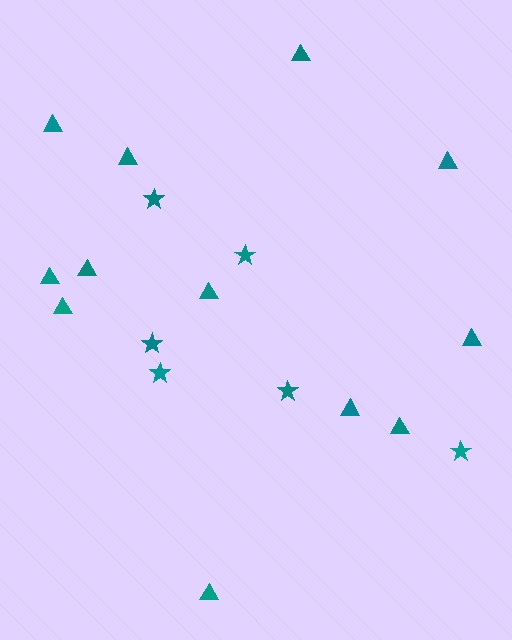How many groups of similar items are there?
There are 2 groups: one group of triangles (12) and one group of stars (6).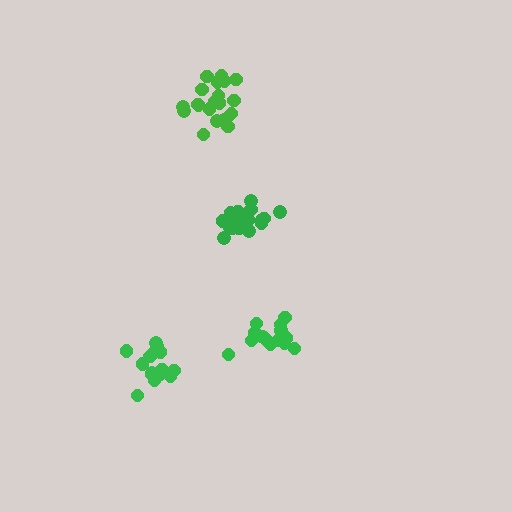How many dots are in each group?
Group 1: 17 dots, Group 2: 15 dots, Group 3: 21 dots, Group 4: 15 dots (68 total).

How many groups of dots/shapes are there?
There are 4 groups.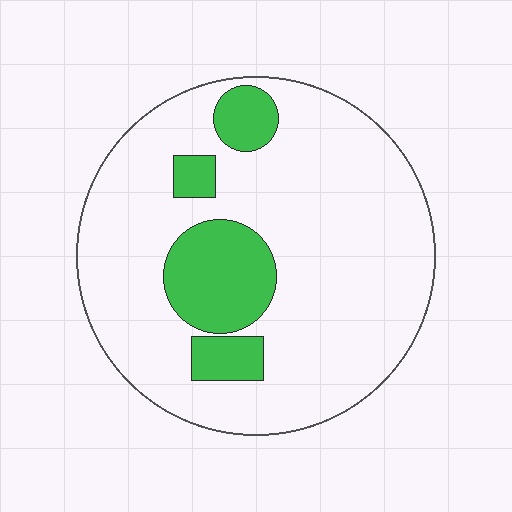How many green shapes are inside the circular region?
4.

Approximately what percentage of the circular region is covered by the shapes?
Approximately 20%.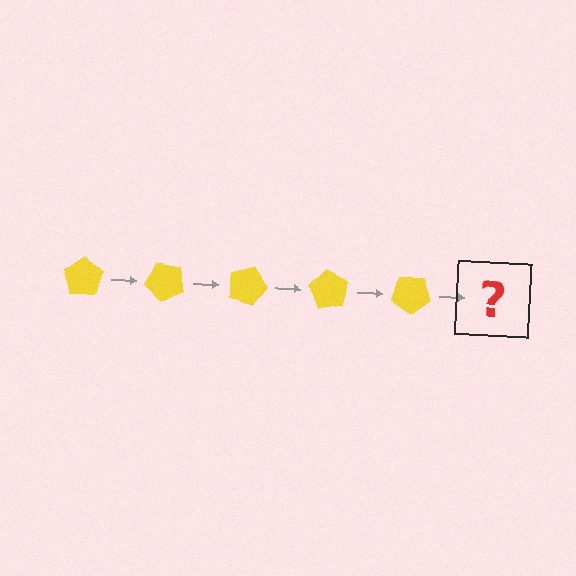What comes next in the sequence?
The next element should be a yellow pentagon rotated 225 degrees.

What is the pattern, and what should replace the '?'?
The pattern is that the pentagon rotates 45 degrees each step. The '?' should be a yellow pentagon rotated 225 degrees.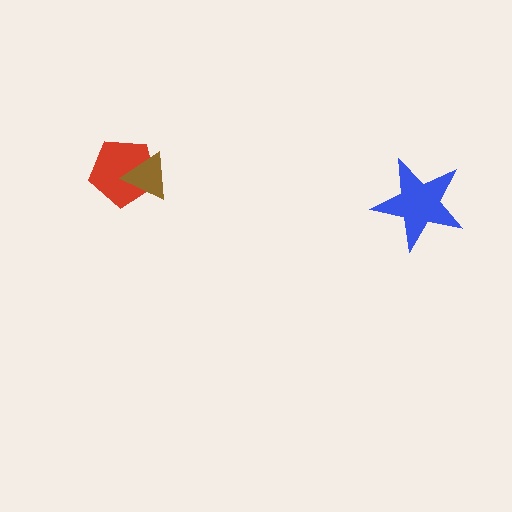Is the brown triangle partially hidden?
No, no other shape covers it.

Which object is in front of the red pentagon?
The brown triangle is in front of the red pentagon.